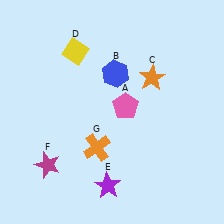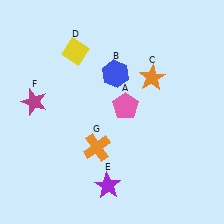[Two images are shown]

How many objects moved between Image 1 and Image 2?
1 object moved between the two images.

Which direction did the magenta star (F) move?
The magenta star (F) moved up.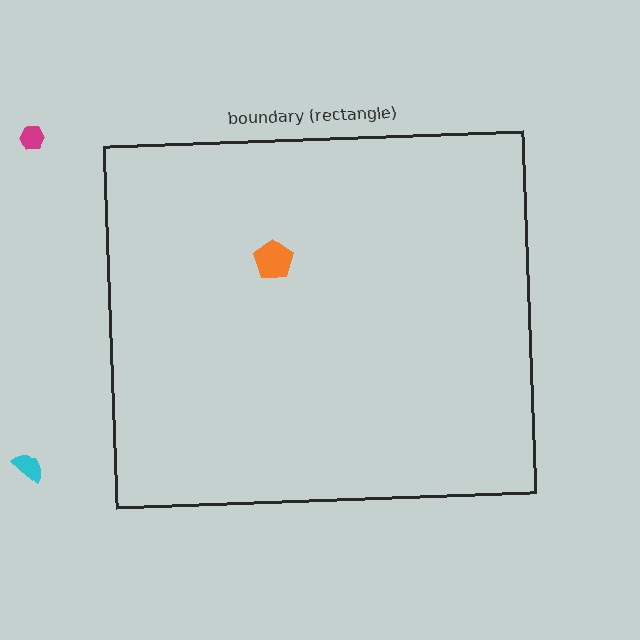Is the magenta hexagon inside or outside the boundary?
Outside.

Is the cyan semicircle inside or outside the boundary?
Outside.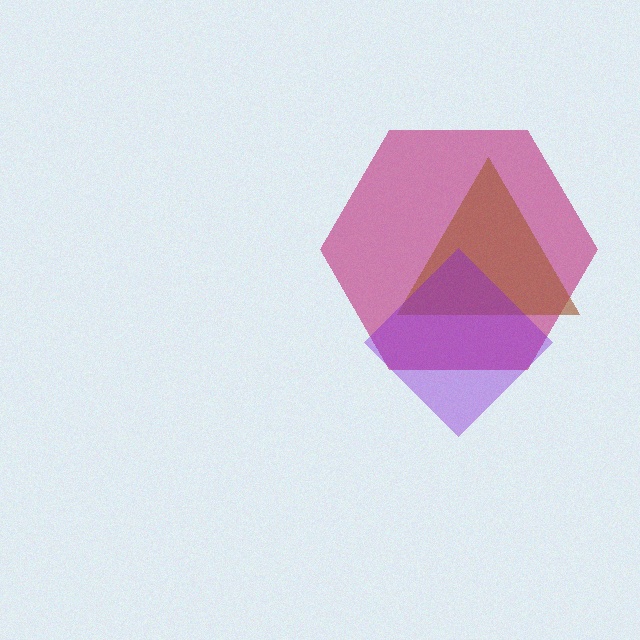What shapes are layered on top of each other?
The layered shapes are: a magenta hexagon, a brown triangle, a purple diamond.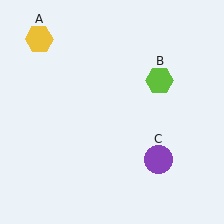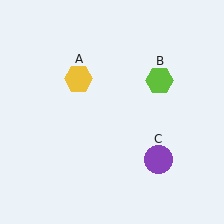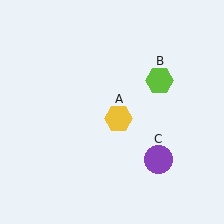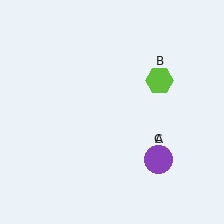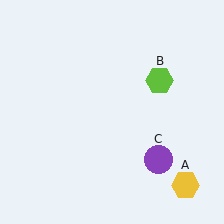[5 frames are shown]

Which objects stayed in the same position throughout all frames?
Lime hexagon (object B) and purple circle (object C) remained stationary.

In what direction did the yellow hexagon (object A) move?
The yellow hexagon (object A) moved down and to the right.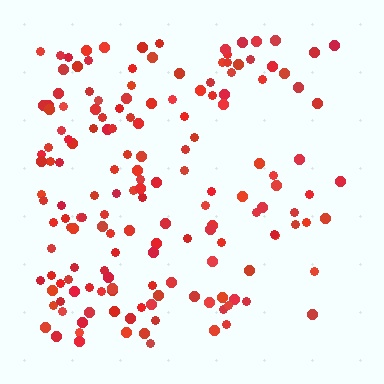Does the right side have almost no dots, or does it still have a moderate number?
Still a moderate number, just noticeably fewer than the left.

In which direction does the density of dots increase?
From right to left, with the left side densest.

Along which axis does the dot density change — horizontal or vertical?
Horizontal.